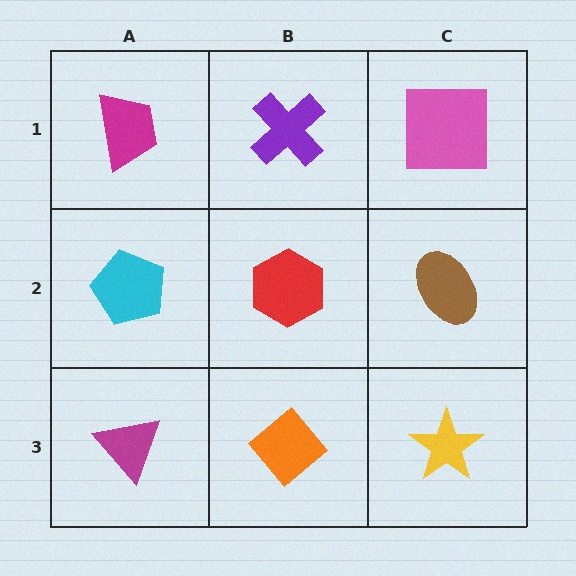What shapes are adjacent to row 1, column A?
A cyan pentagon (row 2, column A), a purple cross (row 1, column B).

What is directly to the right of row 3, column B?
A yellow star.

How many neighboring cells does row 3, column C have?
2.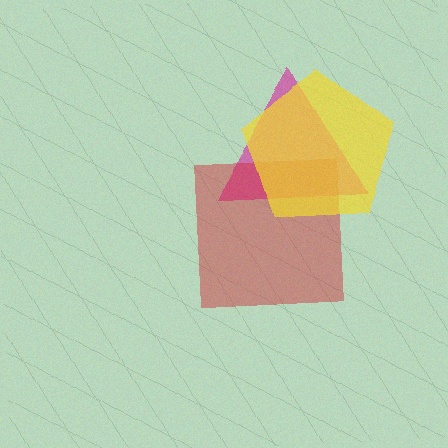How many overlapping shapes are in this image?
There are 3 overlapping shapes in the image.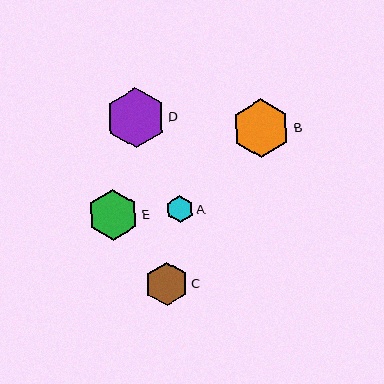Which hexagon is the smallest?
Hexagon A is the smallest with a size of approximately 27 pixels.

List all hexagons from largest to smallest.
From largest to smallest: D, B, E, C, A.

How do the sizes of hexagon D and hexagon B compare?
Hexagon D and hexagon B are approximately the same size.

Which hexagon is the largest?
Hexagon D is the largest with a size of approximately 60 pixels.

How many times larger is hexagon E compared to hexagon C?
Hexagon E is approximately 1.2 times the size of hexagon C.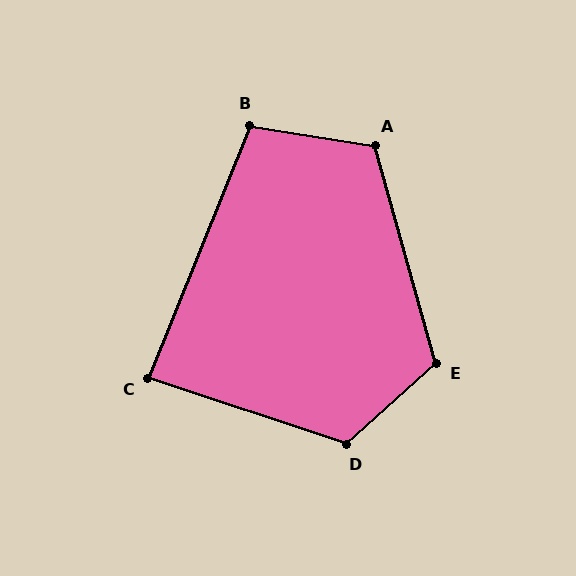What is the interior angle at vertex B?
Approximately 103 degrees (obtuse).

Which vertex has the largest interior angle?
D, at approximately 120 degrees.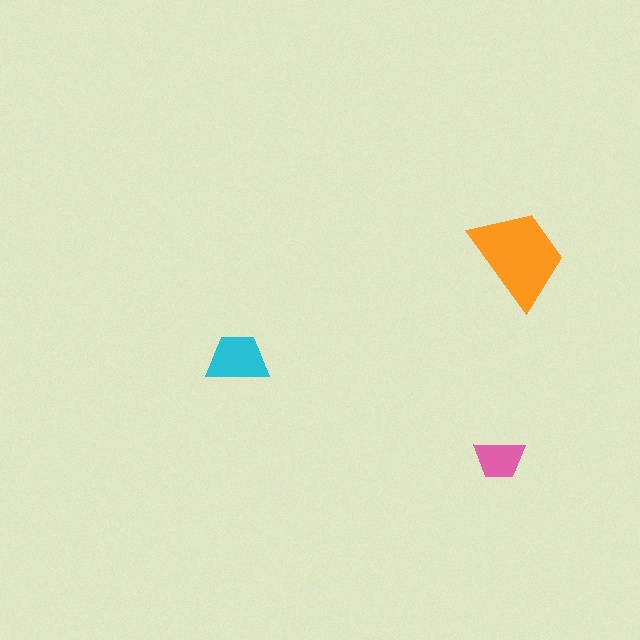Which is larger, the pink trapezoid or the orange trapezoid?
The orange one.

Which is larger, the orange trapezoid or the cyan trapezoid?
The orange one.